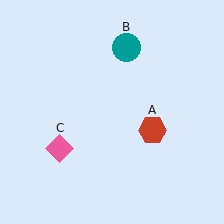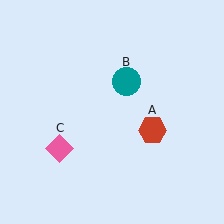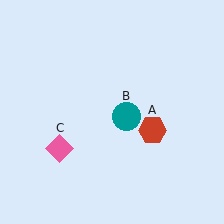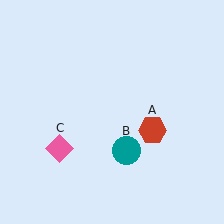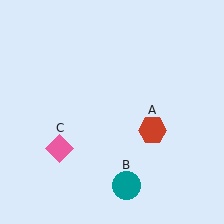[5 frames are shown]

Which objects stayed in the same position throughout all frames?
Red hexagon (object A) and pink diamond (object C) remained stationary.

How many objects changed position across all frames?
1 object changed position: teal circle (object B).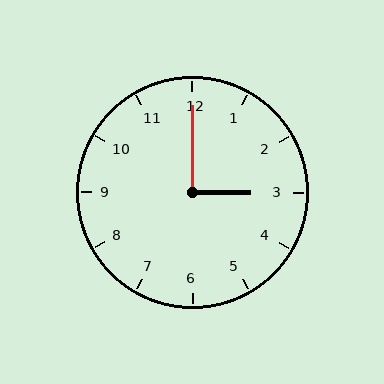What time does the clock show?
3:00.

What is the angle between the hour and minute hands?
Approximately 90 degrees.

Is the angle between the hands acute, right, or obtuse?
It is right.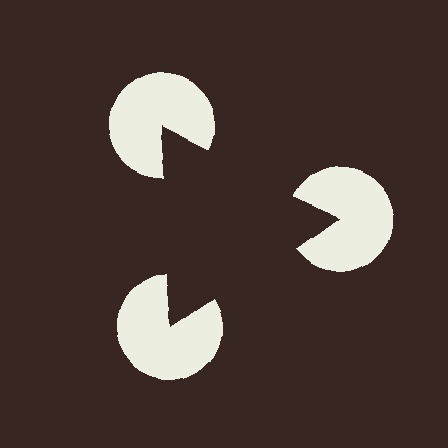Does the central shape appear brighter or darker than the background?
It typically appears slightly darker than the background, even though no actual brightness change is drawn.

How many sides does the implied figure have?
3 sides.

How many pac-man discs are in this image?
There are 3 — one at each vertex of the illusory triangle.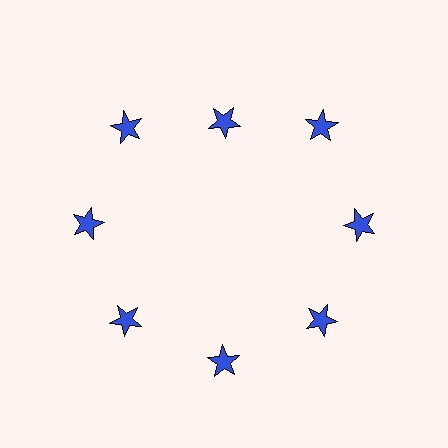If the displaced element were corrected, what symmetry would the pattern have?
It would have 8-fold rotational symmetry — the pattern would map onto itself every 45 degrees.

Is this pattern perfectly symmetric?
No. The 8 blue stars are arranged in a ring, but one element near the 12 o'clock position is pulled inward toward the center, breaking the 8-fold rotational symmetry.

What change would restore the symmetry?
The symmetry would be restored by moving it outward, back onto the ring so that all 8 stars sit at equal angles and equal distance from the center.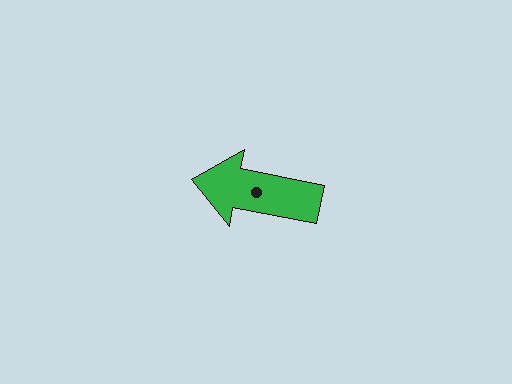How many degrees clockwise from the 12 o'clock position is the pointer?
Approximately 281 degrees.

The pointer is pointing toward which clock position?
Roughly 9 o'clock.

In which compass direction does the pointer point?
West.